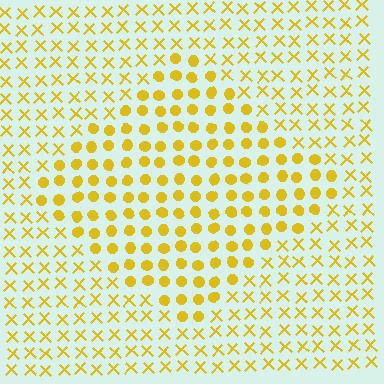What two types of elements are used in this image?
The image uses circles inside the diamond region and X marks outside it.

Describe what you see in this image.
The image is filled with small yellow elements arranged in a uniform grid. A diamond-shaped region contains circles, while the surrounding area contains X marks. The boundary is defined purely by the change in element shape.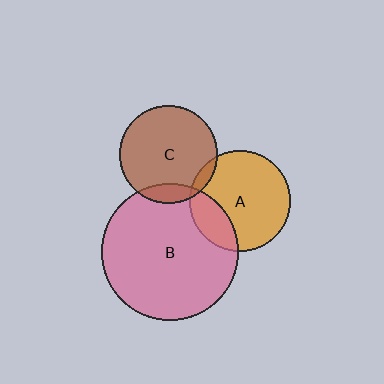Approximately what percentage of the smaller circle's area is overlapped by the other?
Approximately 10%.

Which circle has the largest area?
Circle B (pink).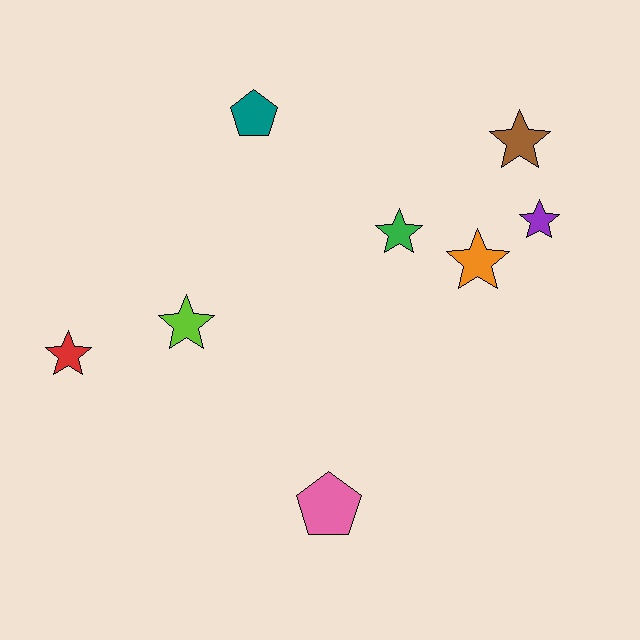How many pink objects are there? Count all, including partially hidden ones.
There is 1 pink object.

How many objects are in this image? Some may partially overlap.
There are 8 objects.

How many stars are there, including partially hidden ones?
There are 6 stars.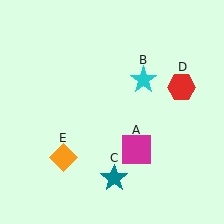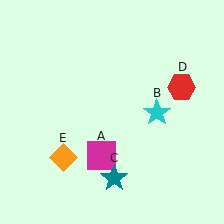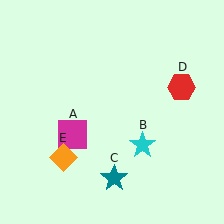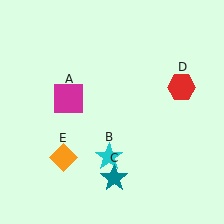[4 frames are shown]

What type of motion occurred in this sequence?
The magenta square (object A), cyan star (object B) rotated clockwise around the center of the scene.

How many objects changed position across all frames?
2 objects changed position: magenta square (object A), cyan star (object B).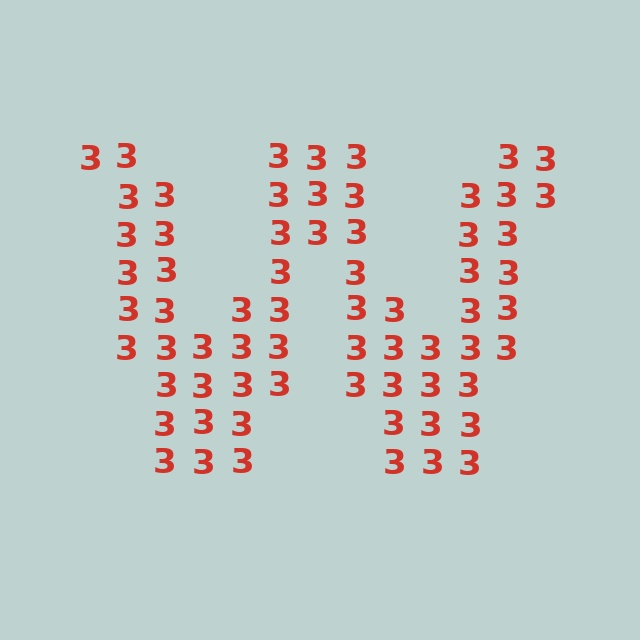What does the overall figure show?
The overall figure shows the letter W.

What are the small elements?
The small elements are digit 3's.